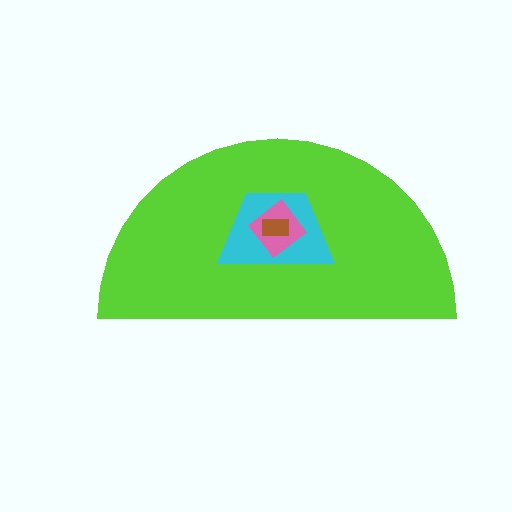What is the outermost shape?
The lime semicircle.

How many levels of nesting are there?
4.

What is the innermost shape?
The brown rectangle.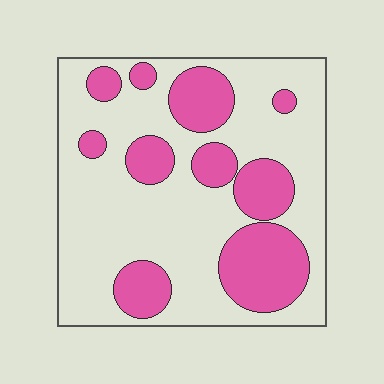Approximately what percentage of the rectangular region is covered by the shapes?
Approximately 30%.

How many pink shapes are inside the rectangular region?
10.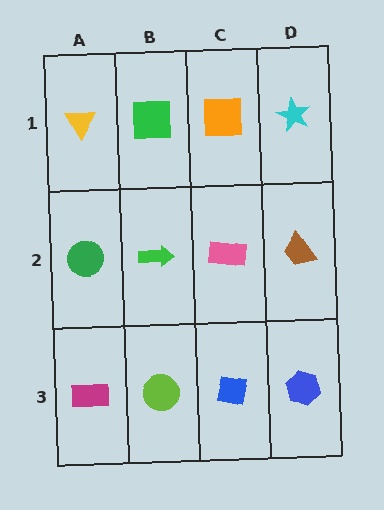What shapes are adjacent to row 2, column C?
An orange square (row 1, column C), a blue square (row 3, column C), a green arrow (row 2, column B), a brown trapezoid (row 2, column D).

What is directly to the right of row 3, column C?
A blue hexagon.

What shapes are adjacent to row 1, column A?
A green circle (row 2, column A), a green square (row 1, column B).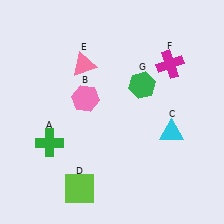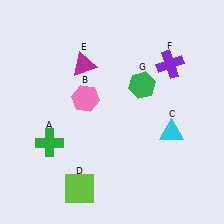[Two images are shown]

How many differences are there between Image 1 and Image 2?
There are 2 differences between the two images.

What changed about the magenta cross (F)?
In Image 1, F is magenta. In Image 2, it changed to purple.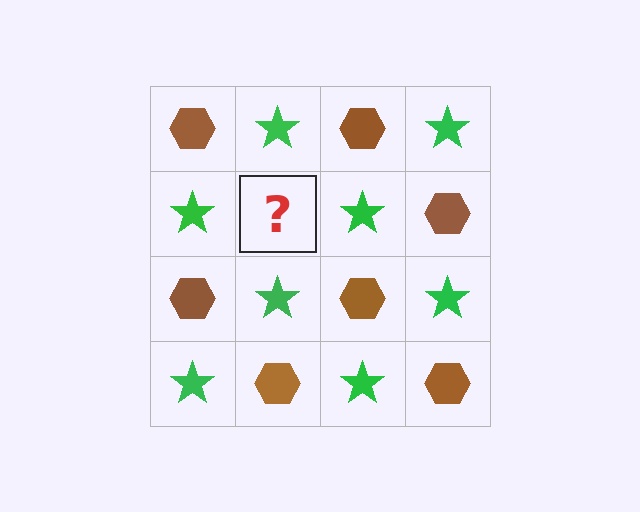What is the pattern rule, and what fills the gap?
The rule is that it alternates brown hexagon and green star in a checkerboard pattern. The gap should be filled with a brown hexagon.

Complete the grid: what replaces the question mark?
The question mark should be replaced with a brown hexagon.